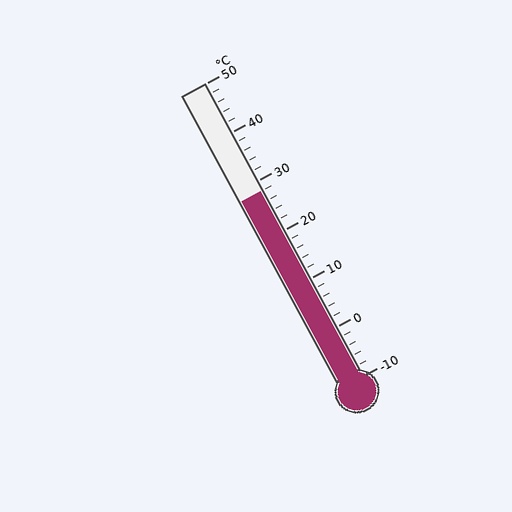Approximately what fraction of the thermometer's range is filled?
The thermometer is filled to approximately 65% of its range.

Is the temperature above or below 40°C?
The temperature is below 40°C.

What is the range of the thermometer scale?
The thermometer scale ranges from -10°C to 50°C.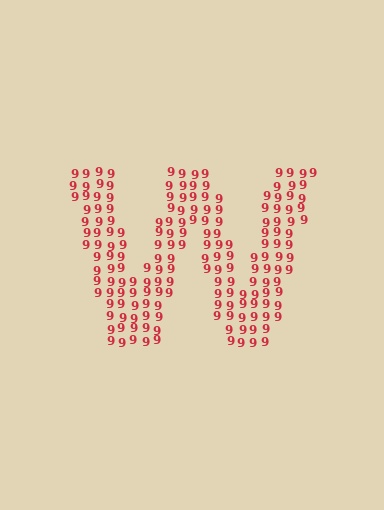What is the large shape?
The large shape is the letter W.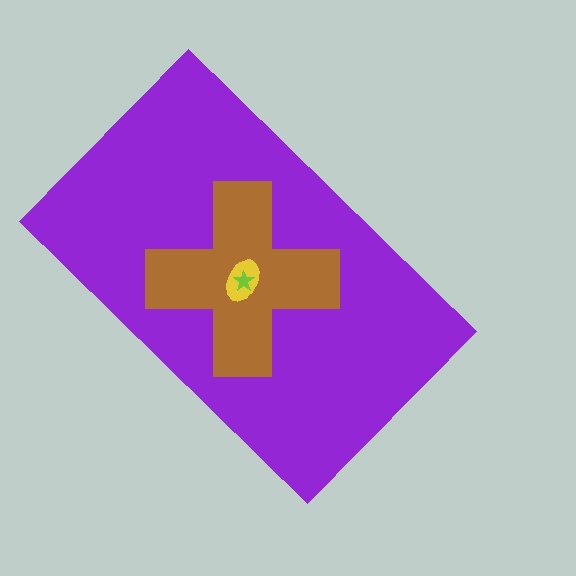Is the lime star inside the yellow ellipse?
Yes.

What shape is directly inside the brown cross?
The yellow ellipse.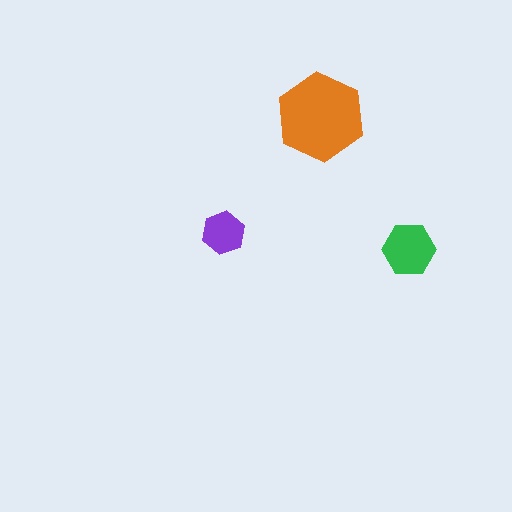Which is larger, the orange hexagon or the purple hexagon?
The orange one.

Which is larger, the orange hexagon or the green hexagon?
The orange one.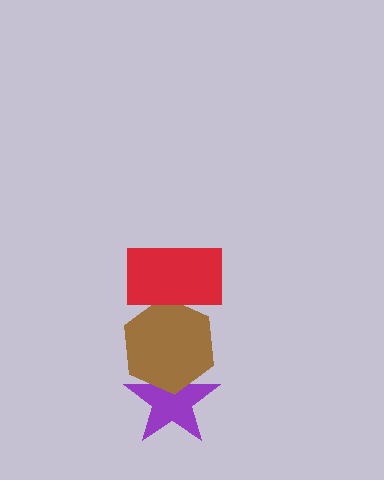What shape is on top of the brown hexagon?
The red rectangle is on top of the brown hexagon.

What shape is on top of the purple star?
The brown hexagon is on top of the purple star.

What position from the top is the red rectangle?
The red rectangle is 1st from the top.